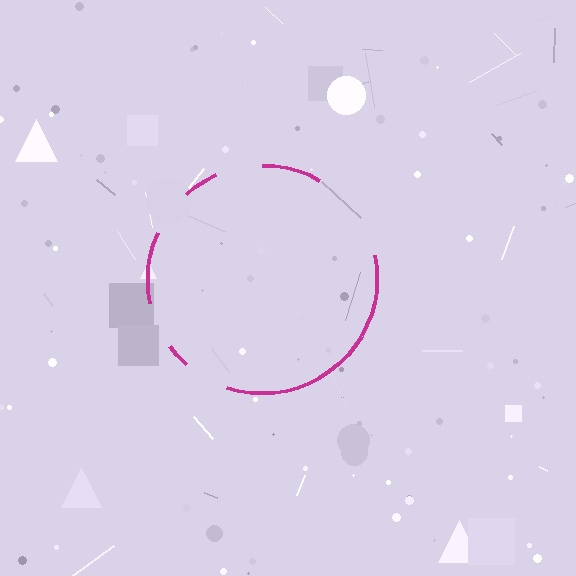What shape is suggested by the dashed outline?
The dashed outline suggests a circle.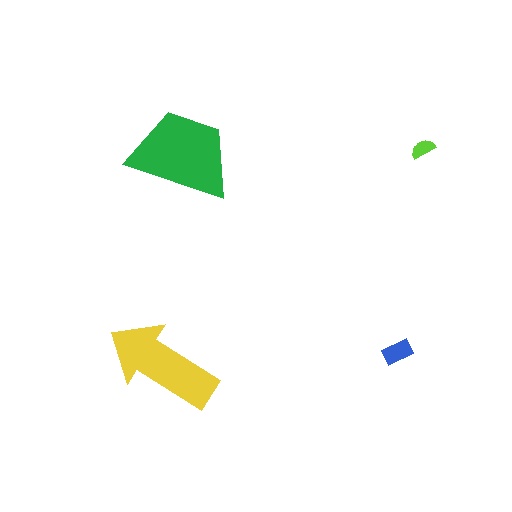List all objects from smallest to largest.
The lime semicircle, the blue rectangle, the yellow arrow, the green trapezoid.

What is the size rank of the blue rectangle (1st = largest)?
3rd.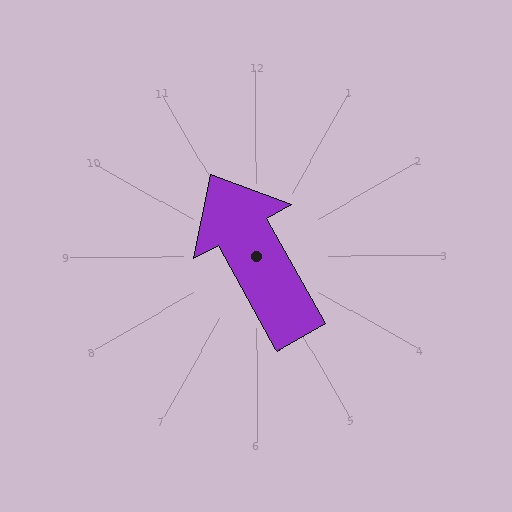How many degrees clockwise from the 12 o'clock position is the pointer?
Approximately 331 degrees.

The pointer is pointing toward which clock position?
Roughly 11 o'clock.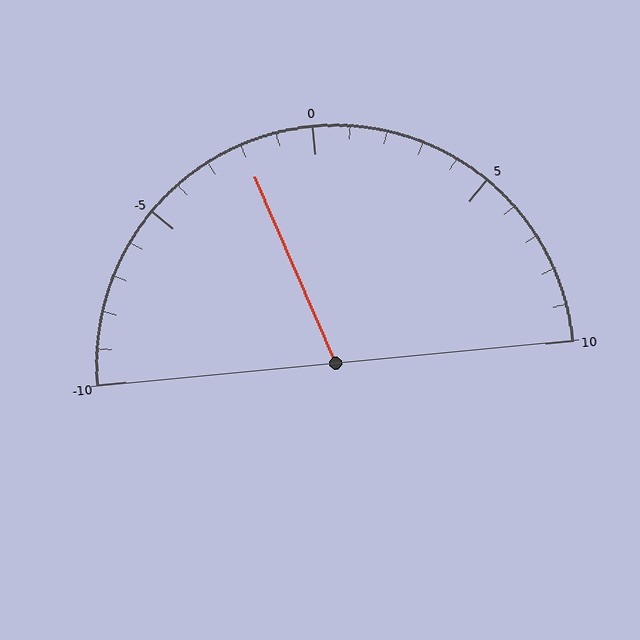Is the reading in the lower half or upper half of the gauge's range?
The reading is in the lower half of the range (-10 to 10).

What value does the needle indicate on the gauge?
The needle indicates approximately -2.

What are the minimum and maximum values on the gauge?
The gauge ranges from -10 to 10.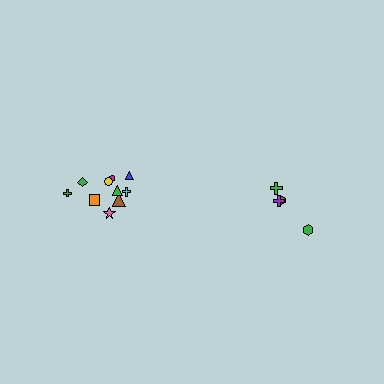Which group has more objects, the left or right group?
The left group.